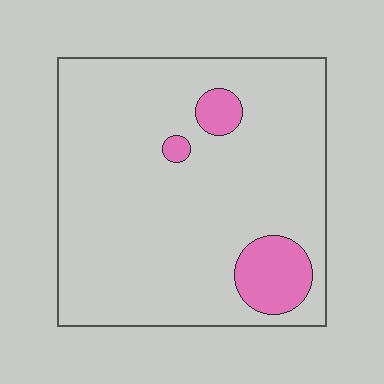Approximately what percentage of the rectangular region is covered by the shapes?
Approximately 10%.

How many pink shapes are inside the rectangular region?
3.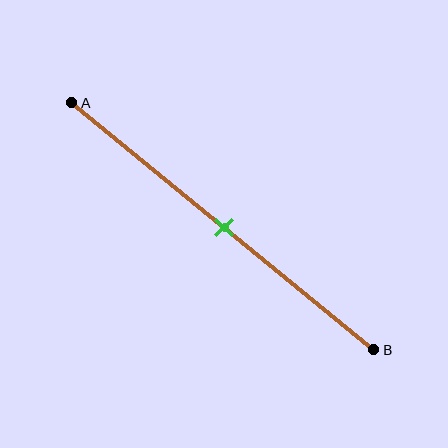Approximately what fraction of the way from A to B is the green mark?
The green mark is approximately 50% of the way from A to B.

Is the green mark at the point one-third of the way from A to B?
No, the mark is at about 50% from A, not at the 33% one-third point.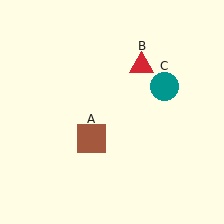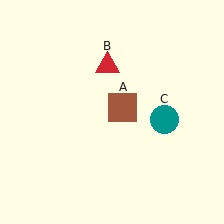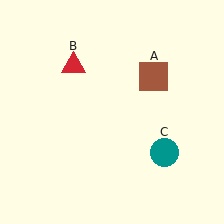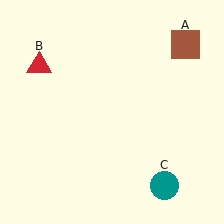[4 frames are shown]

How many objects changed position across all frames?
3 objects changed position: brown square (object A), red triangle (object B), teal circle (object C).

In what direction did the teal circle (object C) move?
The teal circle (object C) moved down.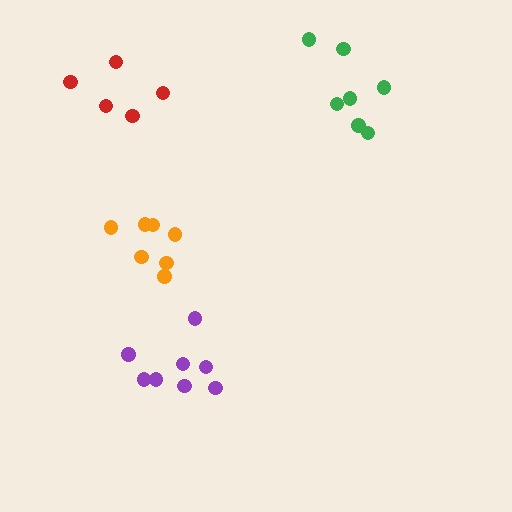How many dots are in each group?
Group 1: 8 dots, Group 2: 7 dots, Group 3: 5 dots, Group 4: 7 dots (27 total).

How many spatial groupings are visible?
There are 4 spatial groupings.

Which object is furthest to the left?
The red cluster is leftmost.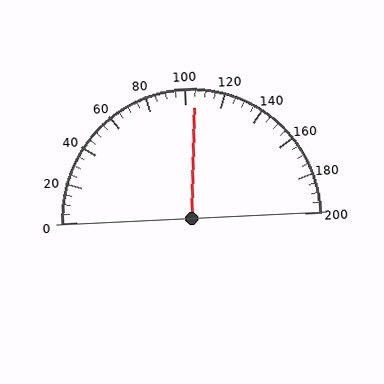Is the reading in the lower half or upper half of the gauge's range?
The reading is in the upper half of the range (0 to 200).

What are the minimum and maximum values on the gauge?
The gauge ranges from 0 to 200.